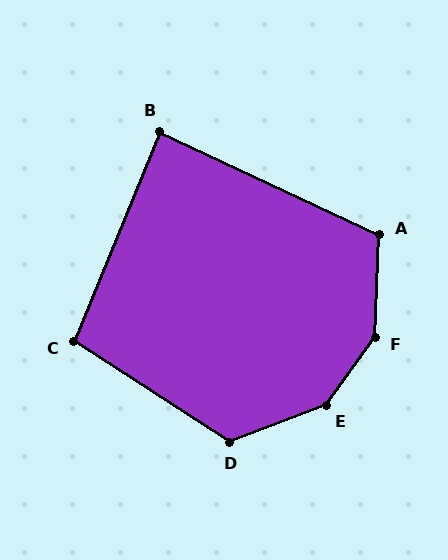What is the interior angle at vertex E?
Approximately 146 degrees (obtuse).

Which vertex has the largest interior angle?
F, at approximately 147 degrees.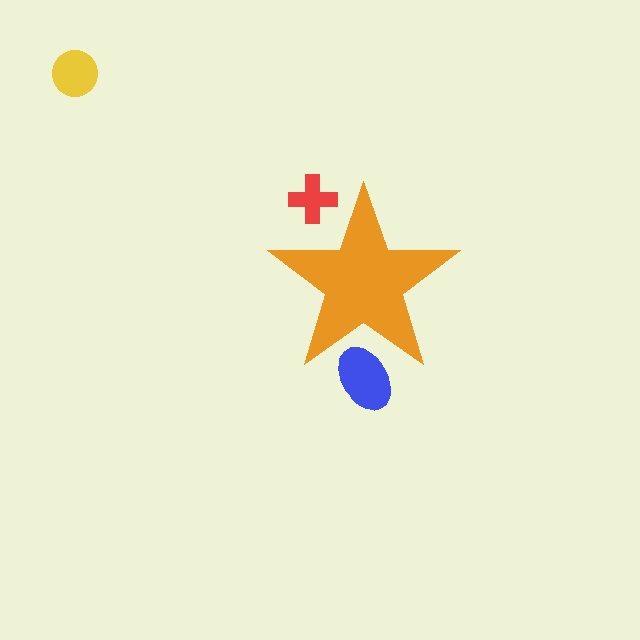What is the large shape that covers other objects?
An orange star.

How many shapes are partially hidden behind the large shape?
2 shapes are partially hidden.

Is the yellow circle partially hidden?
No, the yellow circle is fully visible.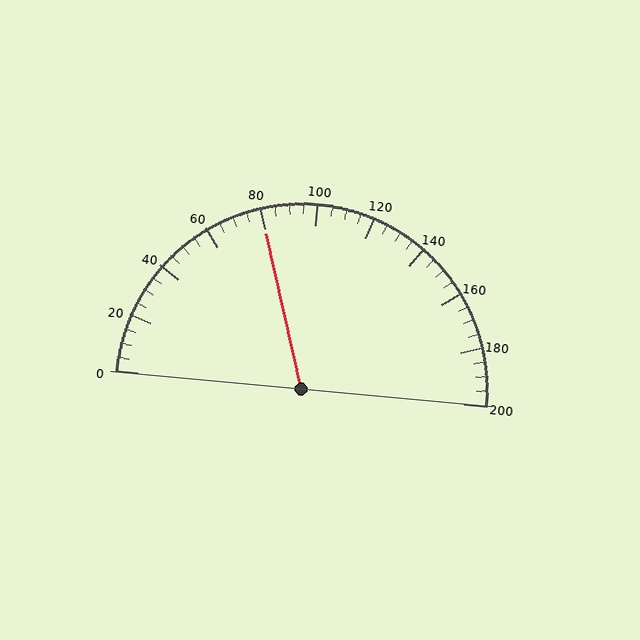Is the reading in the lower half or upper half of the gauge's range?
The reading is in the lower half of the range (0 to 200).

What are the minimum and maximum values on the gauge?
The gauge ranges from 0 to 200.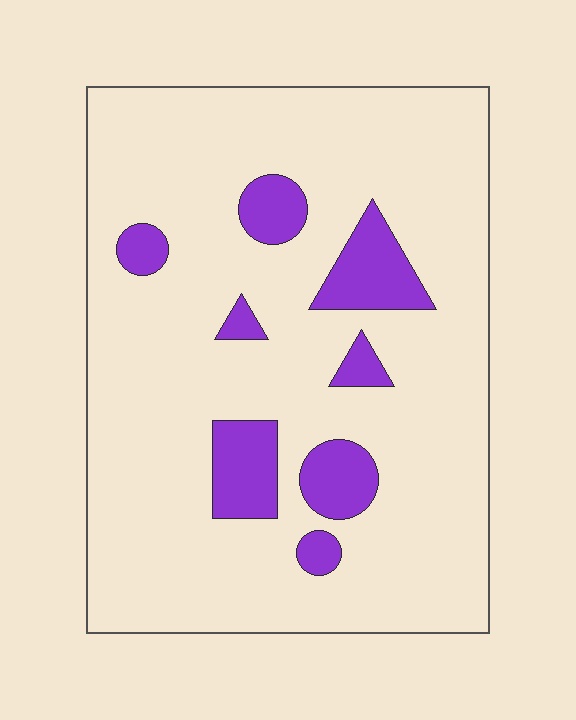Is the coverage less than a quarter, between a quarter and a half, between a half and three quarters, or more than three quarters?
Less than a quarter.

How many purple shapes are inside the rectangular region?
8.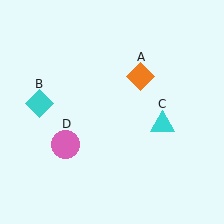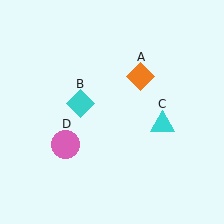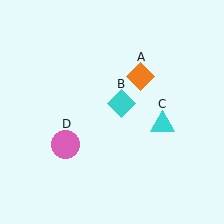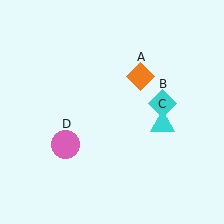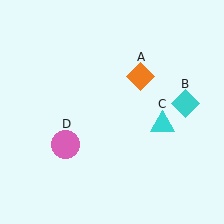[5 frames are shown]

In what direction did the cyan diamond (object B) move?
The cyan diamond (object B) moved right.